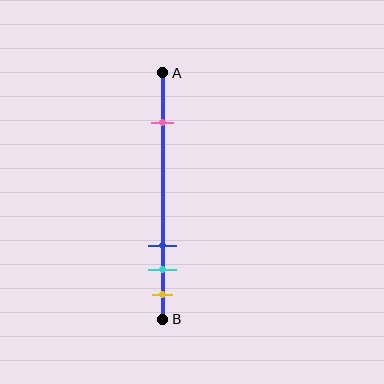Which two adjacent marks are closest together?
The cyan and yellow marks are the closest adjacent pair.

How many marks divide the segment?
There are 4 marks dividing the segment.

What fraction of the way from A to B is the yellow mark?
The yellow mark is approximately 90% (0.9) of the way from A to B.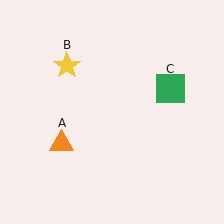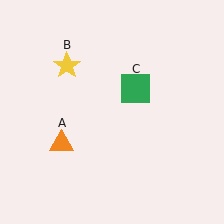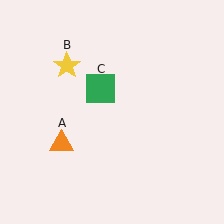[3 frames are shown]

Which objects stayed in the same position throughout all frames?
Orange triangle (object A) and yellow star (object B) remained stationary.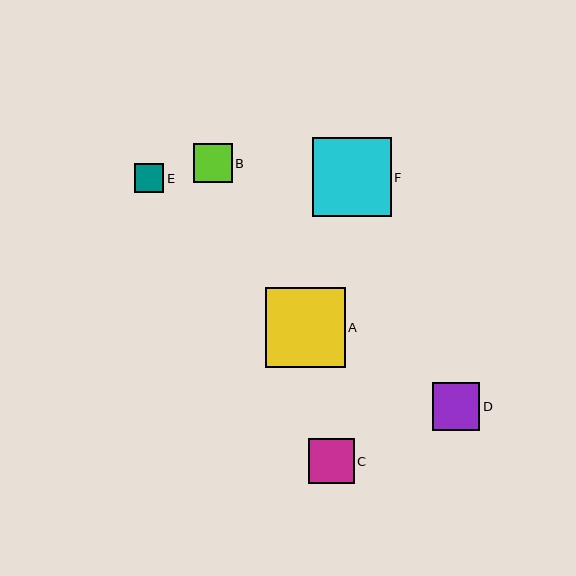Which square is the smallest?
Square E is the smallest with a size of approximately 30 pixels.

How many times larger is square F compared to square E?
Square F is approximately 2.7 times the size of square E.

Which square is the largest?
Square A is the largest with a size of approximately 80 pixels.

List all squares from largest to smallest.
From largest to smallest: A, F, D, C, B, E.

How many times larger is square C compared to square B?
Square C is approximately 1.2 times the size of square B.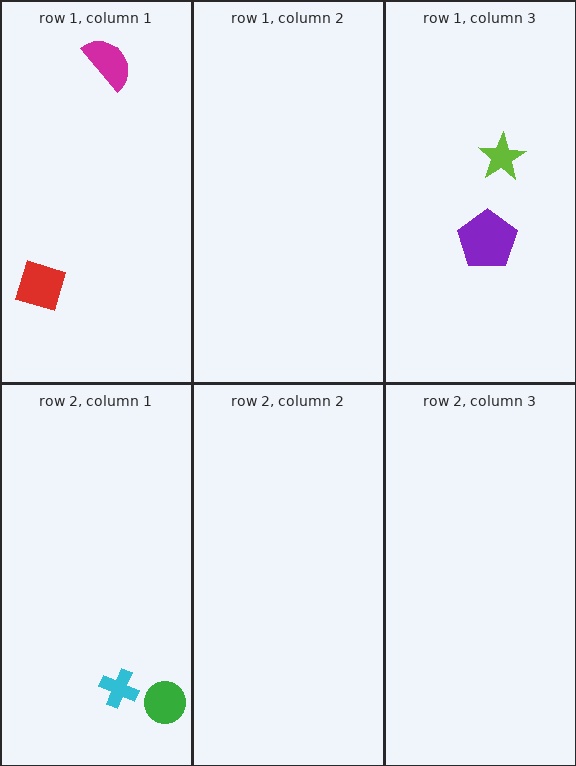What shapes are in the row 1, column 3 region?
The purple pentagon, the lime star.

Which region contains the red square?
The row 1, column 1 region.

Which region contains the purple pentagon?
The row 1, column 3 region.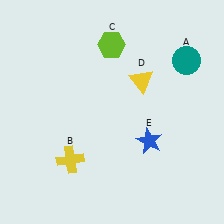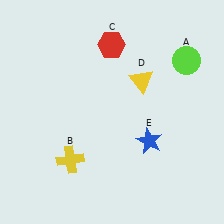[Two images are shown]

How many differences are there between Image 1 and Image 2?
There are 2 differences between the two images.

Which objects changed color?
A changed from teal to lime. C changed from lime to red.